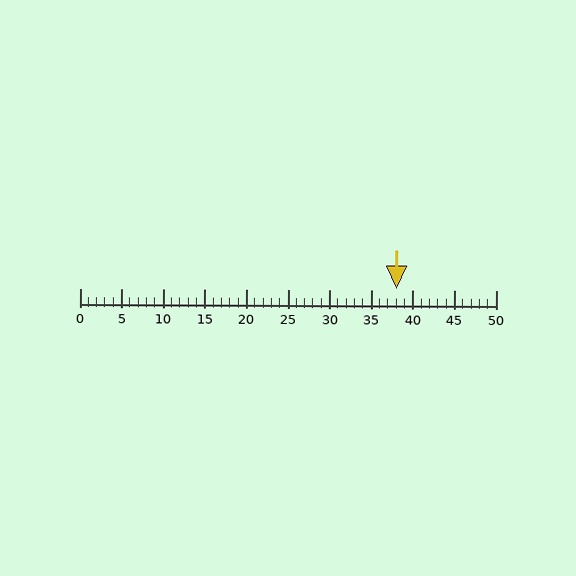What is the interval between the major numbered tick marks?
The major tick marks are spaced 5 units apart.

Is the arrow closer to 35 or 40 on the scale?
The arrow is closer to 40.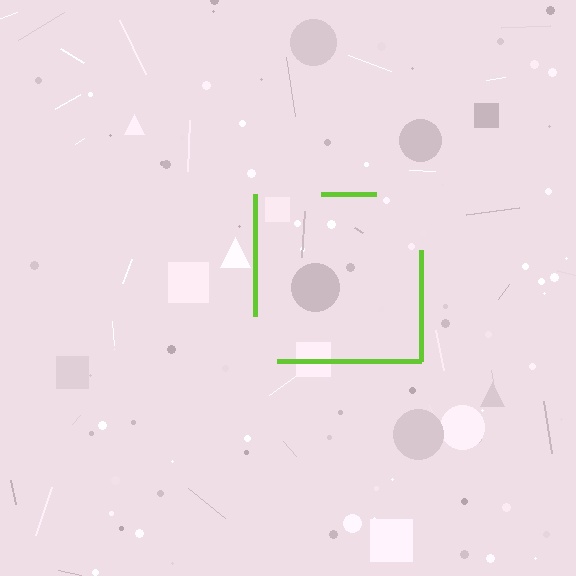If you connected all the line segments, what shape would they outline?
They would outline a square.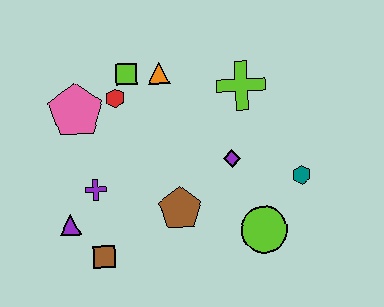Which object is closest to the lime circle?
The teal hexagon is closest to the lime circle.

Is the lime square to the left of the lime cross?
Yes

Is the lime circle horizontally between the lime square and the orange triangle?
No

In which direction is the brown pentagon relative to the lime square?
The brown pentagon is below the lime square.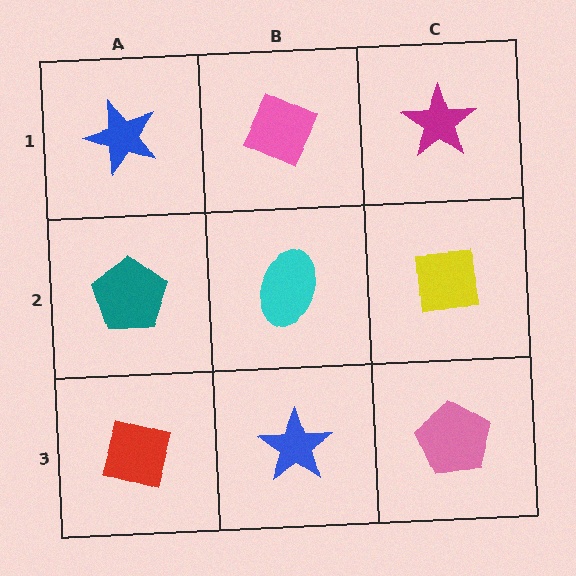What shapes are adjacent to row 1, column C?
A yellow square (row 2, column C), a pink diamond (row 1, column B).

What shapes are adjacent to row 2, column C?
A magenta star (row 1, column C), a pink pentagon (row 3, column C), a cyan ellipse (row 2, column B).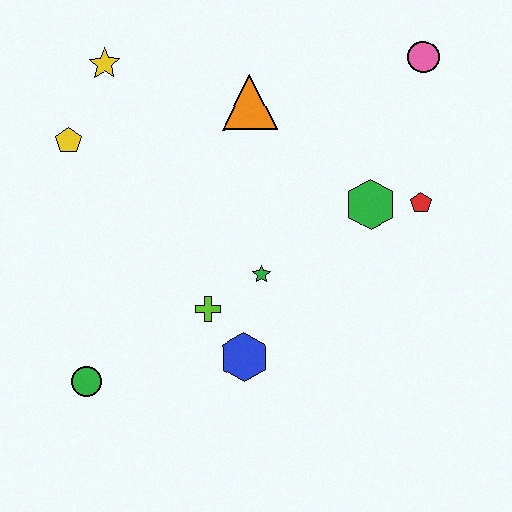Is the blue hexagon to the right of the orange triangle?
No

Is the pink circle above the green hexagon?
Yes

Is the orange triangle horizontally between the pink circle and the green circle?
Yes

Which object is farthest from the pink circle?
The green circle is farthest from the pink circle.